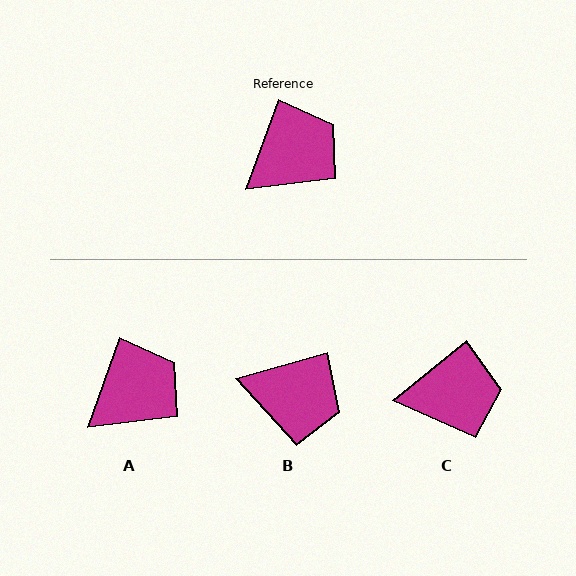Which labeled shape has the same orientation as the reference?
A.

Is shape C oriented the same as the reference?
No, it is off by about 31 degrees.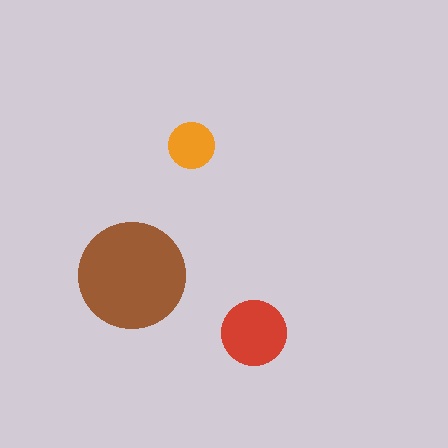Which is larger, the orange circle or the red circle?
The red one.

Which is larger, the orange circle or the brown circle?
The brown one.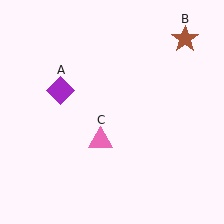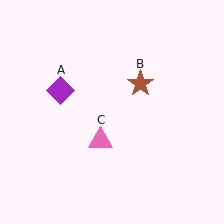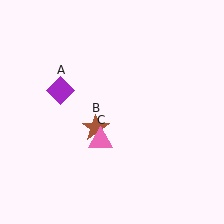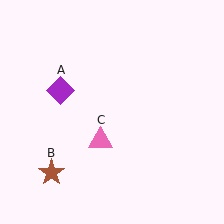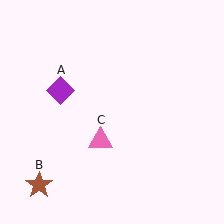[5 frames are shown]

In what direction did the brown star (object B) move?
The brown star (object B) moved down and to the left.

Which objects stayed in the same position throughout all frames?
Purple diamond (object A) and pink triangle (object C) remained stationary.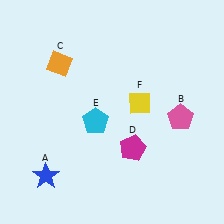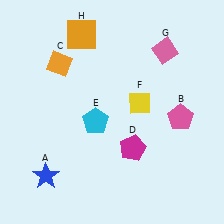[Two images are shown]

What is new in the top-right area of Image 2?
A pink diamond (G) was added in the top-right area of Image 2.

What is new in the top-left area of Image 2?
An orange square (H) was added in the top-left area of Image 2.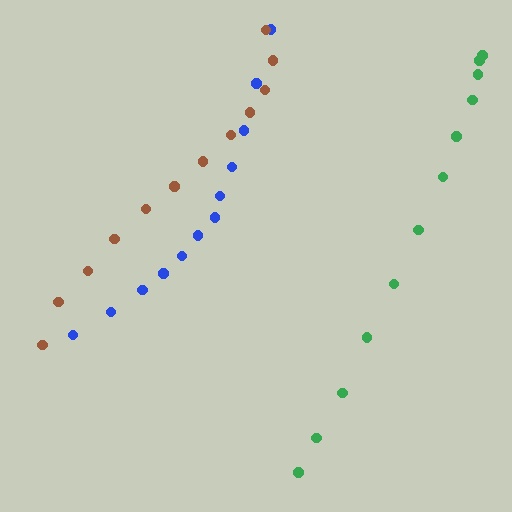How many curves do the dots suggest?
There are 3 distinct paths.